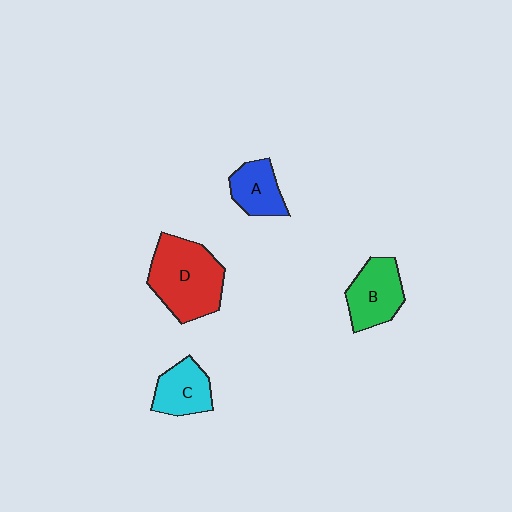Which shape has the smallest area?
Shape A (blue).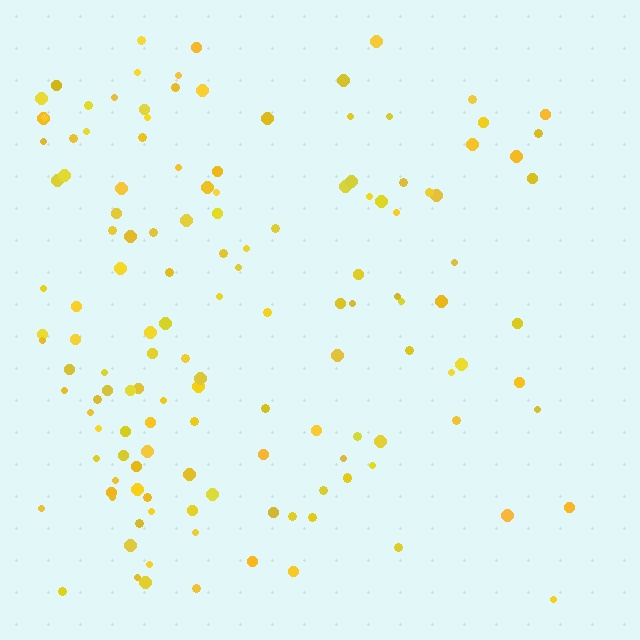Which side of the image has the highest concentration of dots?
The left.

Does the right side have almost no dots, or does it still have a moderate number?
Still a moderate number, just noticeably fewer than the left.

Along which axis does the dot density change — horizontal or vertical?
Horizontal.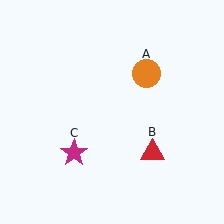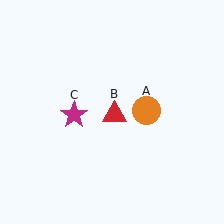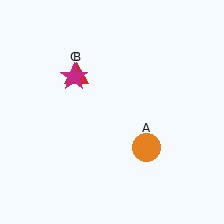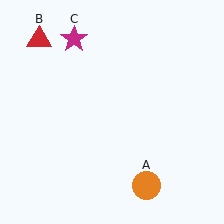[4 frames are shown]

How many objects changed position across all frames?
3 objects changed position: orange circle (object A), red triangle (object B), magenta star (object C).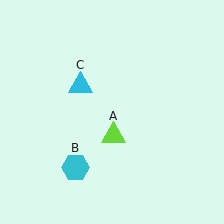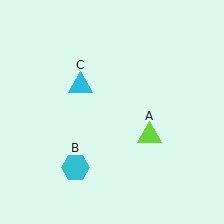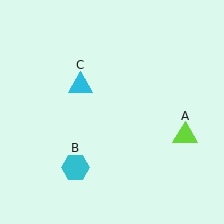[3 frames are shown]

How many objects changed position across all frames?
1 object changed position: lime triangle (object A).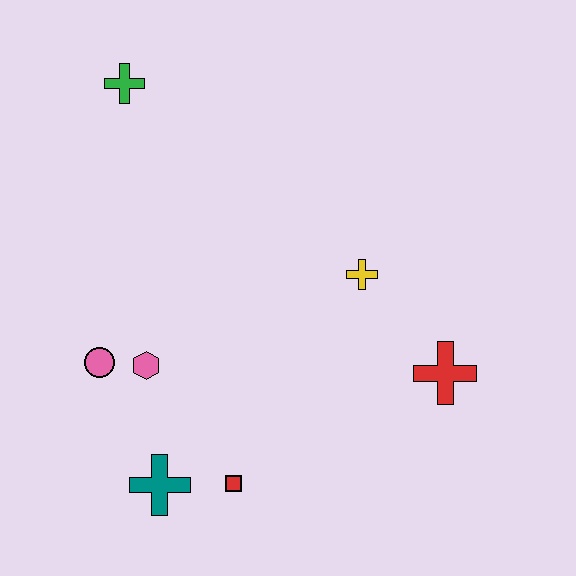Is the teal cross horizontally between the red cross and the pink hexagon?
Yes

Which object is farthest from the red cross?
The green cross is farthest from the red cross.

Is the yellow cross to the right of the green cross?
Yes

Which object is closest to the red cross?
The yellow cross is closest to the red cross.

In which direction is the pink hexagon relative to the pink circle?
The pink hexagon is to the right of the pink circle.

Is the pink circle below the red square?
No